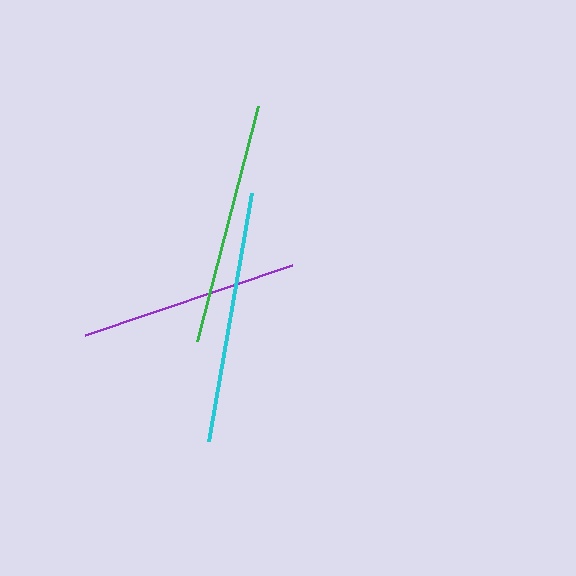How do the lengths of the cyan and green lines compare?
The cyan and green lines are approximately the same length.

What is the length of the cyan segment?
The cyan segment is approximately 253 pixels long.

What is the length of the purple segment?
The purple segment is approximately 218 pixels long.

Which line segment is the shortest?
The purple line is the shortest at approximately 218 pixels.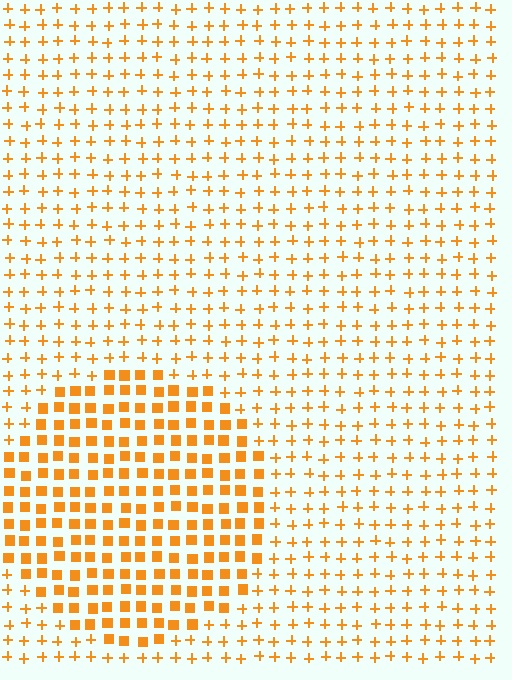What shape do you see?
I see a circle.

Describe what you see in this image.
The image is filled with small orange elements arranged in a uniform grid. A circle-shaped region contains squares, while the surrounding area contains plus signs. The boundary is defined purely by the change in element shape.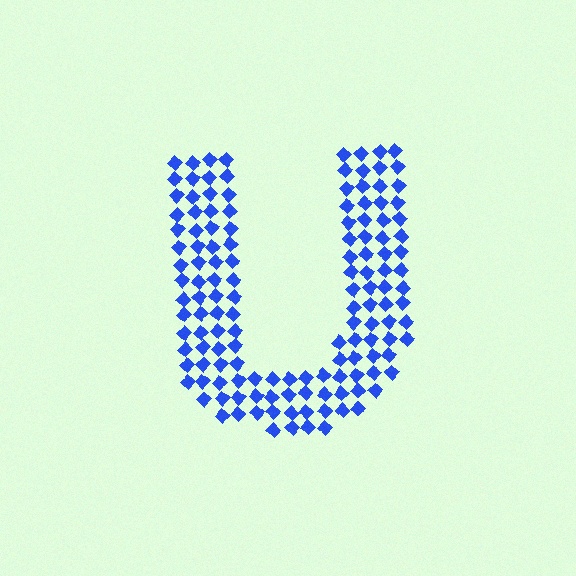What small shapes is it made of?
It is made of small diamonds.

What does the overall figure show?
The overall figure shows the letter U.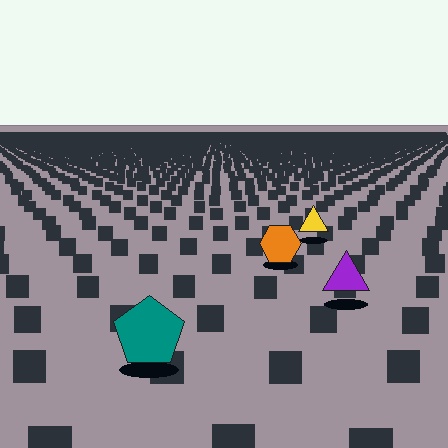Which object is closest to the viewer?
The teal pentagon is closest. The texture marks near it are larger and more spread out.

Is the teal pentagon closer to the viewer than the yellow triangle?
Yes. The teal pentagon is closer — you can tell from the texture gradient: the ground texture is coarser near it.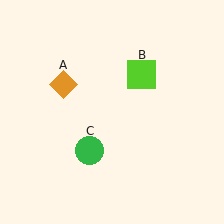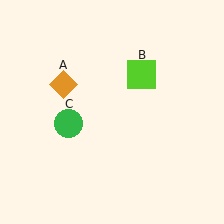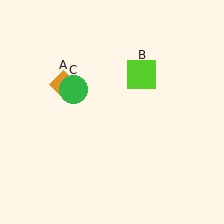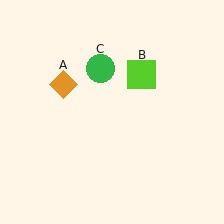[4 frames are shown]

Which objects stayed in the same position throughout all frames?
Orange diamond (object A) and lime square (object B) remained stationary.